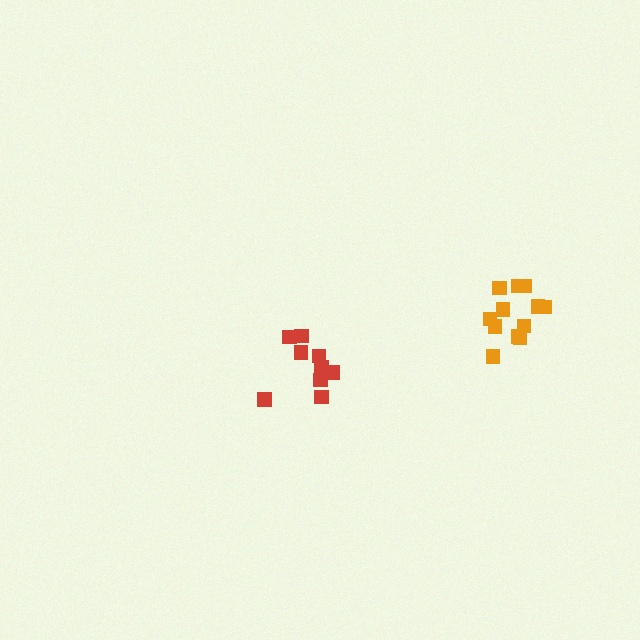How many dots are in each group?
Group 1: 9 dots, Group 2: 12 dots (21 total).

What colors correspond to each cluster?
The clusters are colored: red, orange.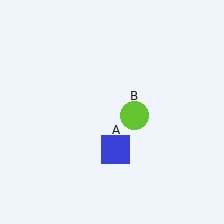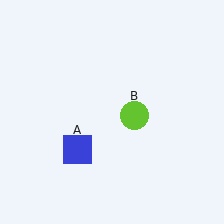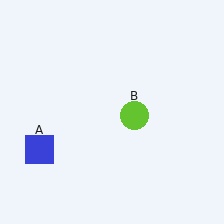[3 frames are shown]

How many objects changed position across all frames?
1 object changed position: blue square (object A).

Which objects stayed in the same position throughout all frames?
Lime circle (object B) remained stationary.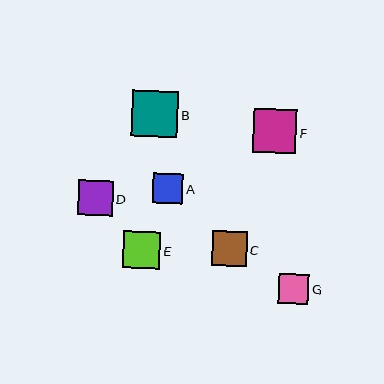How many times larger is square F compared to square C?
Square F is approximately 1.3 times the size of square C.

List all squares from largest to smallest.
From largest to smallest: B, F, E, C, D, A, G.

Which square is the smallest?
Square G is the smallest with a size of approximately 30 pixels.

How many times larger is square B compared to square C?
Square B is approximately 1.3 times the size of square C.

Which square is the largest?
Square B is the largest with a size of approximately 46 pixels.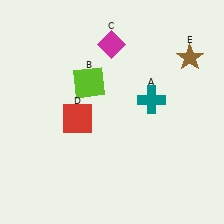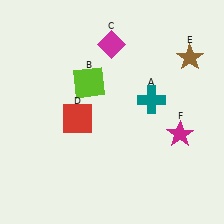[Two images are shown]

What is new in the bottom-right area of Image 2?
A magenta star (F) was added in the bottom-right area of Image 2.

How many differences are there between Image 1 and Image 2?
There is 1 difference between the two images.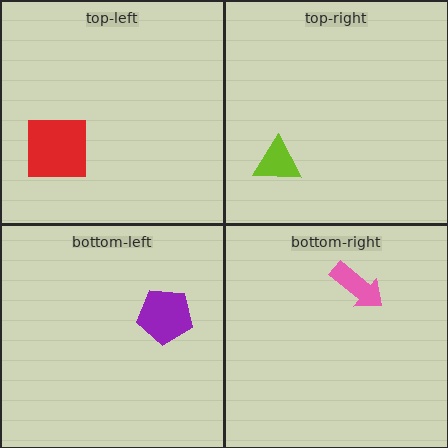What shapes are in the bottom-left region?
The purple pentagon.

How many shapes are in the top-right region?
1.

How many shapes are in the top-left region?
1.